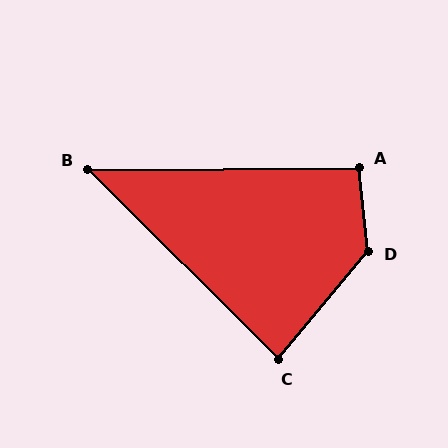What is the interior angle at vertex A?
Approximately 96 degrees (obtuse).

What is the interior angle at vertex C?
Approximately 84 degrees (acute).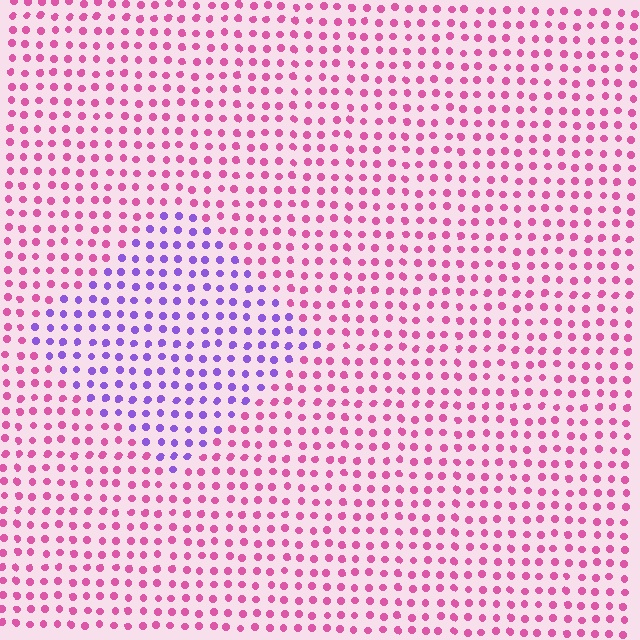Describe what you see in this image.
The image is filled with small pink elements in a uniform arrangement. A diamond-shaped region is visible where the elements are tinted to a slightly different hue, forming a subtle color boundary.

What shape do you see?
I see a diamond.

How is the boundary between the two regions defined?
The boundary is defined purely by a slight shift in hue (about 59 degrees). Spacing, size, and orientation are identical on both sides.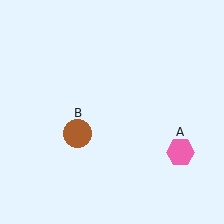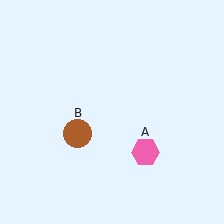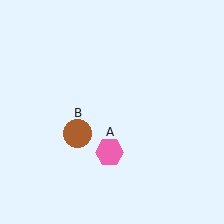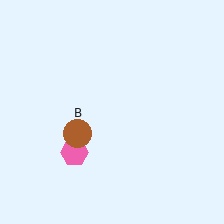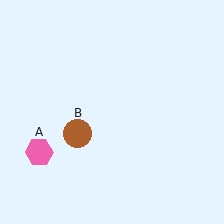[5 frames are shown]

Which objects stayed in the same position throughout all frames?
Brown circle (object B) remained stationary.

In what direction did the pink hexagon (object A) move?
The pink hexagon (object A) moved left.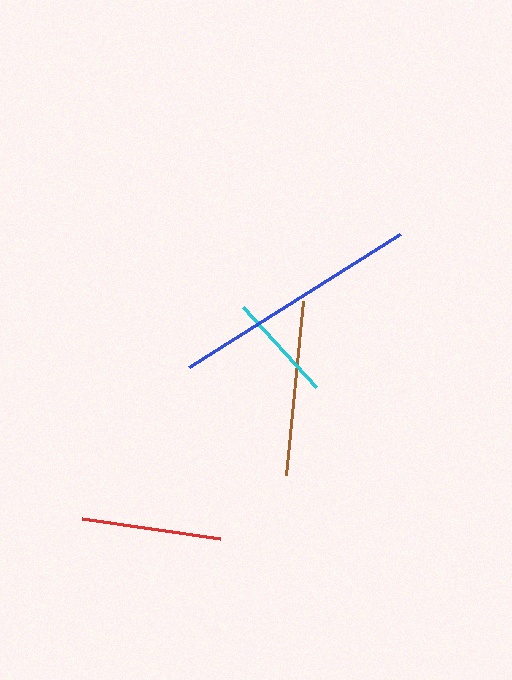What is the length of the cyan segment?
The cyan segment is approximately 109 pixels long.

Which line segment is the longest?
The blue line is the longest at approximately 250 pixels.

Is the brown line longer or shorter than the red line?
The brown line is longer than the red line.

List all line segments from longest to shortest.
From longest to shortest: blue, brown, red, cyan.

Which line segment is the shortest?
The cyan line is the shortest at approximately 109 pixels.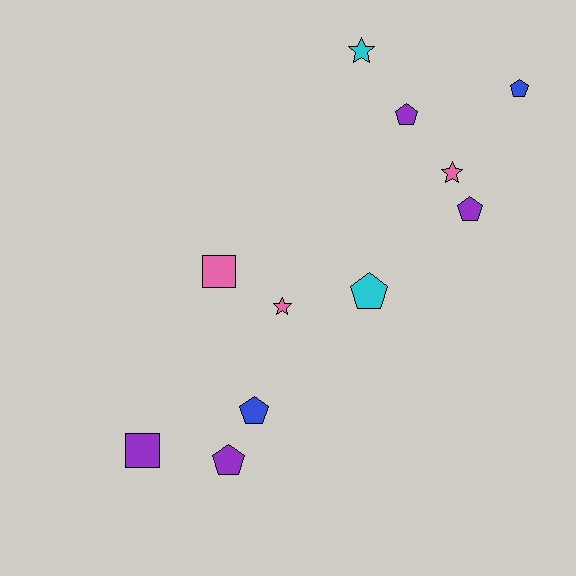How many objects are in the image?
There are 11 objects.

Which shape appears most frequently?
Pentagon, with 6 objects.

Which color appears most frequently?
Purple, with 4 objects.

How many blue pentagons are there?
There are 2 blue pentagons.